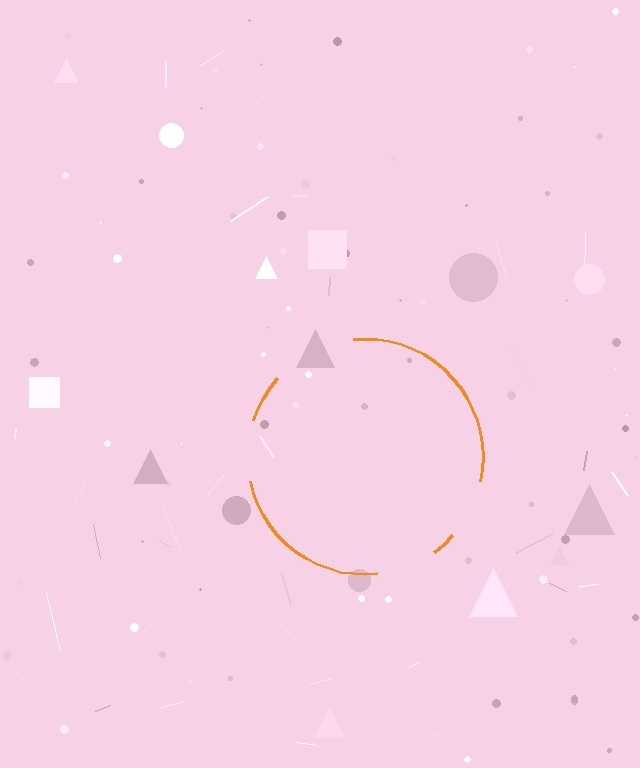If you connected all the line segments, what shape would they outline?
They would outline a circle.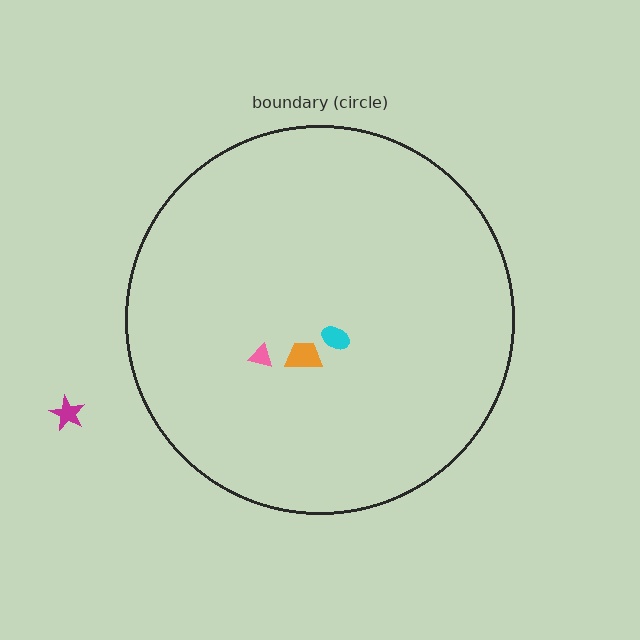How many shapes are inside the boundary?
3 inside, 1 outside.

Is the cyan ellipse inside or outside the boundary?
Inside.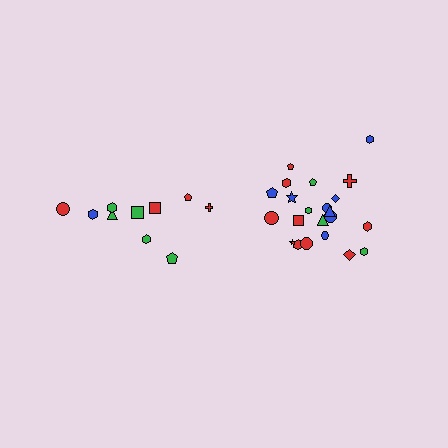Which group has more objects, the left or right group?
The right group.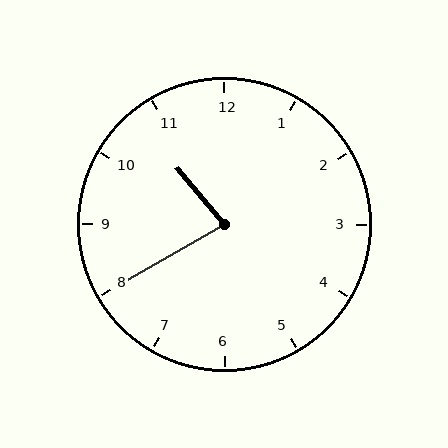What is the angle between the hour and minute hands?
Approximately 80 degrees.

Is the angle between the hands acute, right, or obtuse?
It is acute.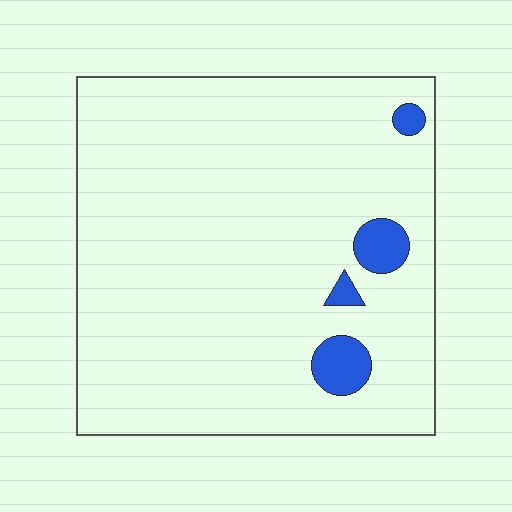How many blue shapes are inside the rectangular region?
4.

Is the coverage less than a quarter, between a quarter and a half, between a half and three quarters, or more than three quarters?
Less than a quarter.